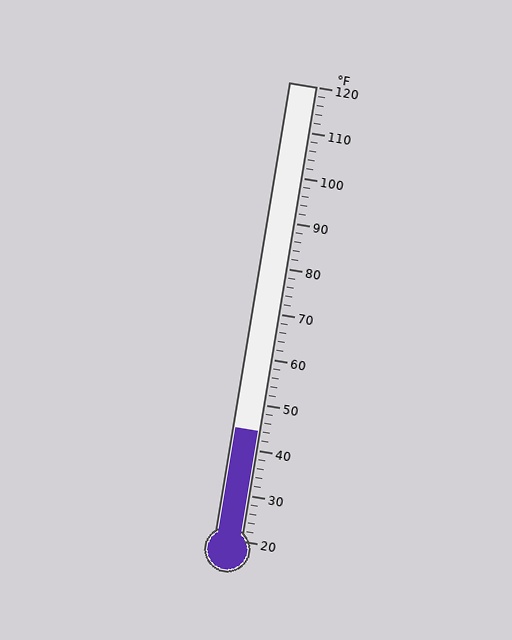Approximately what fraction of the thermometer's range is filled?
The thermometer is filled to approximately 25% of its range.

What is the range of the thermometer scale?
The thermometer scale ranges from 20°F to 120°F.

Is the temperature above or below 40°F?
The temperature is above 40°F.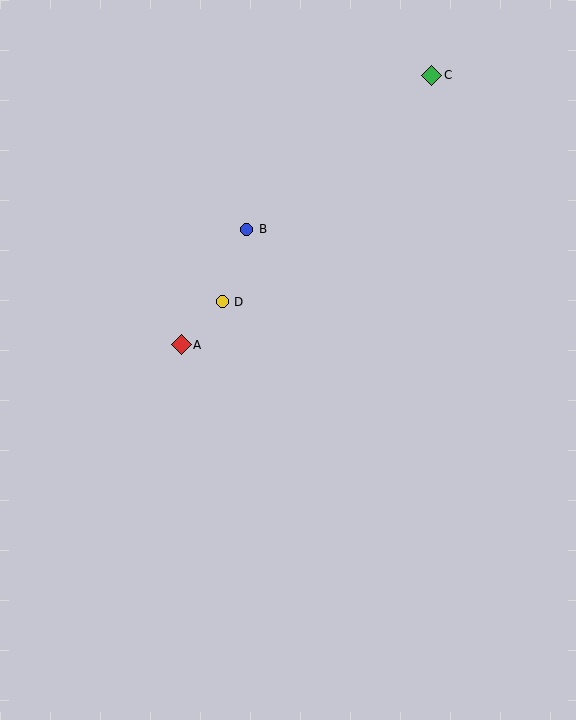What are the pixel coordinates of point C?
Point C is at (432, 75).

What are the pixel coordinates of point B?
Point B is at (247, 229).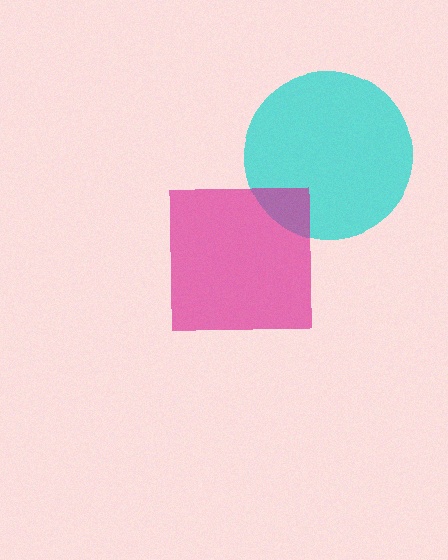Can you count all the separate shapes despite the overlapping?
Yes, there are 2 separate shapes.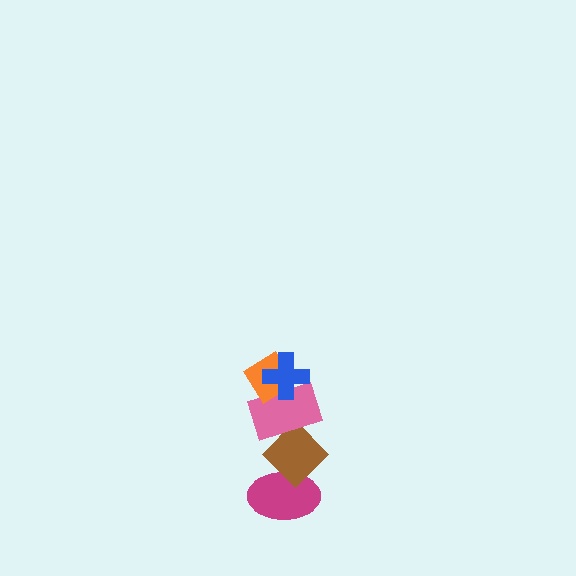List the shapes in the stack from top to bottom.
From top to bottom: the blue cross, the orange diamond, the pink rectangle, the brown diamond, the magenta ellipse.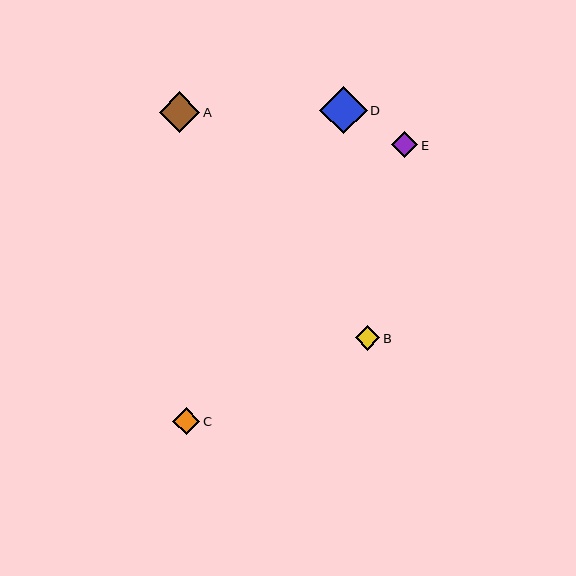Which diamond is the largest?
Diamond D is the largest with a size of approximately 47 pixels.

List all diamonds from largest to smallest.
From largest to smallest: D, A, C, E, B.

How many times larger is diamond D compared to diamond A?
Diamond D is approximately 1.2 times the size of diamond A.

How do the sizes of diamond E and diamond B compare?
Diamond E and diamond B are approximately the same size.